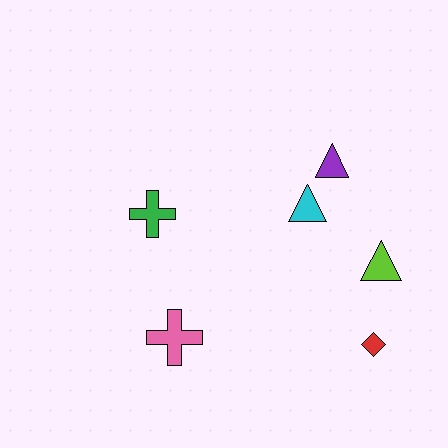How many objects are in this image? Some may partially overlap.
There are 6 objects.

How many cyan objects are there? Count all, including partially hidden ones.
There is 1 cyan object.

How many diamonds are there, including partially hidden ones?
There is 1 diamond.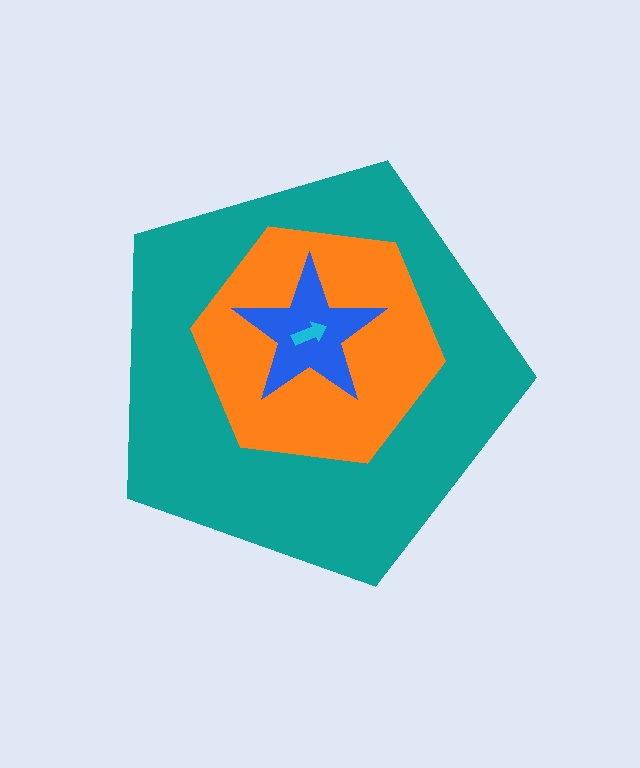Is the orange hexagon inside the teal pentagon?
Yes.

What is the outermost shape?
The teal pentagon.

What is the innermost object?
The cyan arrow.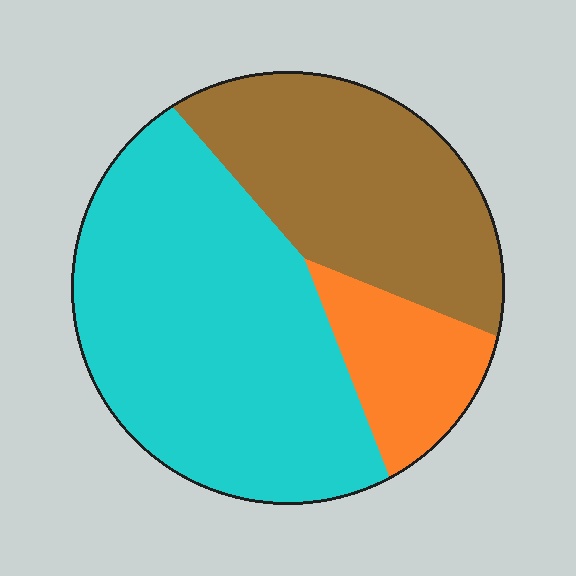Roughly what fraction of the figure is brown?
Brown takes up between a sixth and a third of the figure.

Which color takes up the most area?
Cyan, at roughly 55%.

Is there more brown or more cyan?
Cyan.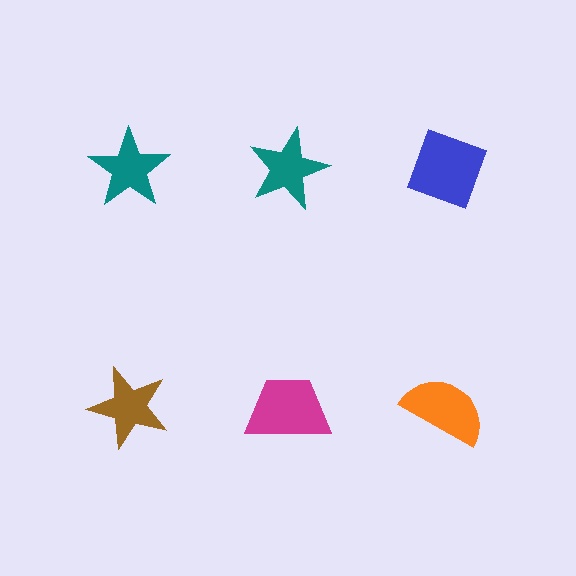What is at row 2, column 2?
A magenta trapezoid.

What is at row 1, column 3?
A blue diamond.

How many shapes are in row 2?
3 shapes.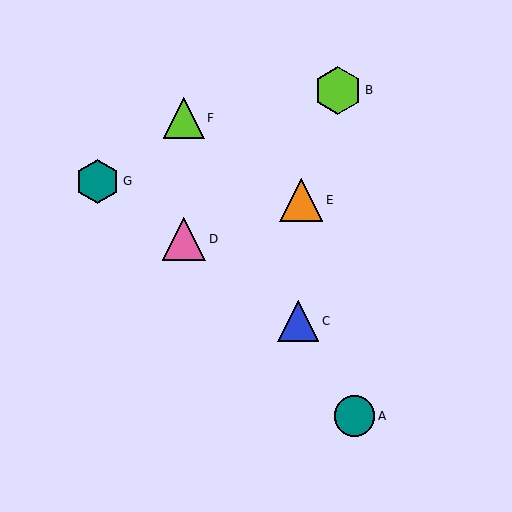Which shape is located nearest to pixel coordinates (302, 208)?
The orange triangle (labeled E) at (301, 200) is nearest to that location.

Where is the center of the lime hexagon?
The center of the lime hexagon is at (338, 90).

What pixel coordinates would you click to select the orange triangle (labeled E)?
Click at (301, 200) to select the orange triangle E.